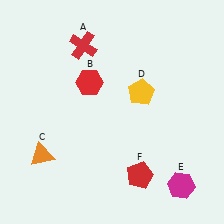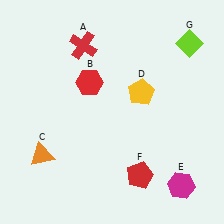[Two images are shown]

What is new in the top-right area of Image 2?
A lime diamond (G) was added in the top-right area of Image 2.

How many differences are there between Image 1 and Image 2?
There is 1 difference between the two images.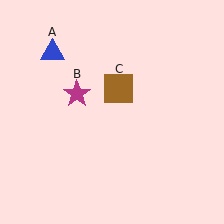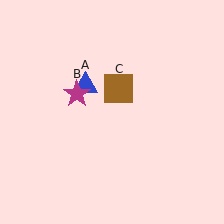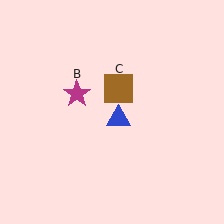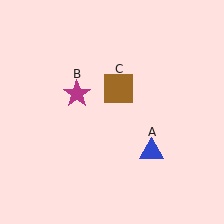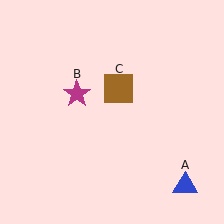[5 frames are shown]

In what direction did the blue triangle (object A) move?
The blue triangle (object A) moved down and to the right.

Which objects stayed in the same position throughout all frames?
Magenta star (object B) and brown square (object C) remained stationary.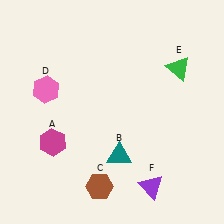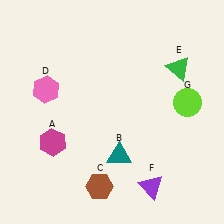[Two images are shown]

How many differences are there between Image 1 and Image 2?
There is 1 difference between the two images.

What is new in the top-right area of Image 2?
A lime circle (G) was added in the top-right area of Image 2.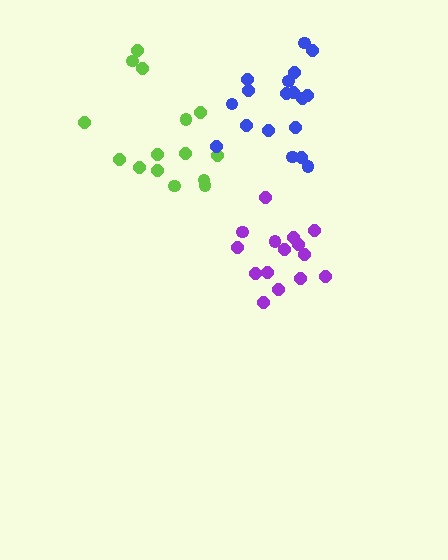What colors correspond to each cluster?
The clusters are colored: purple, lime, blue.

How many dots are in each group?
Group 1: 15 dots, Group 2: 15 dots, Group 3: 18 dots (48 total).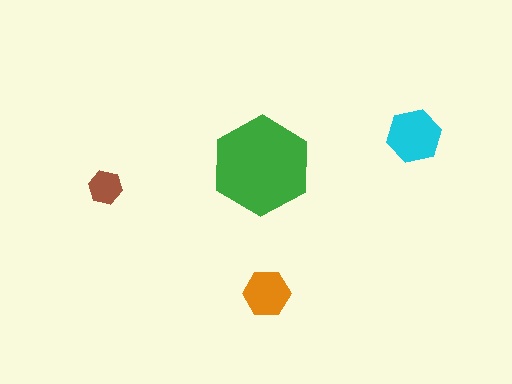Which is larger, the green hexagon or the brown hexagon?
The green one.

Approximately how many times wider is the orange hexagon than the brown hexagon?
About 1.5 times wider.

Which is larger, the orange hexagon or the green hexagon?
The green one.